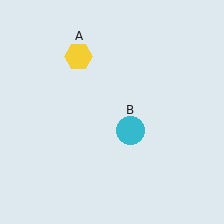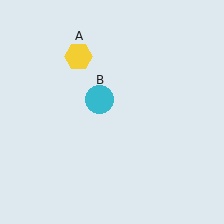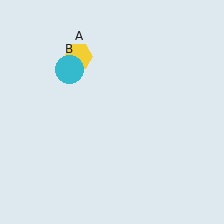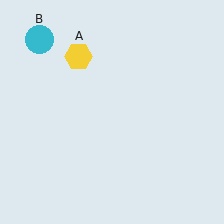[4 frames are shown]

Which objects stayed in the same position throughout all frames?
Yellow hexagon (object A) remained stationary.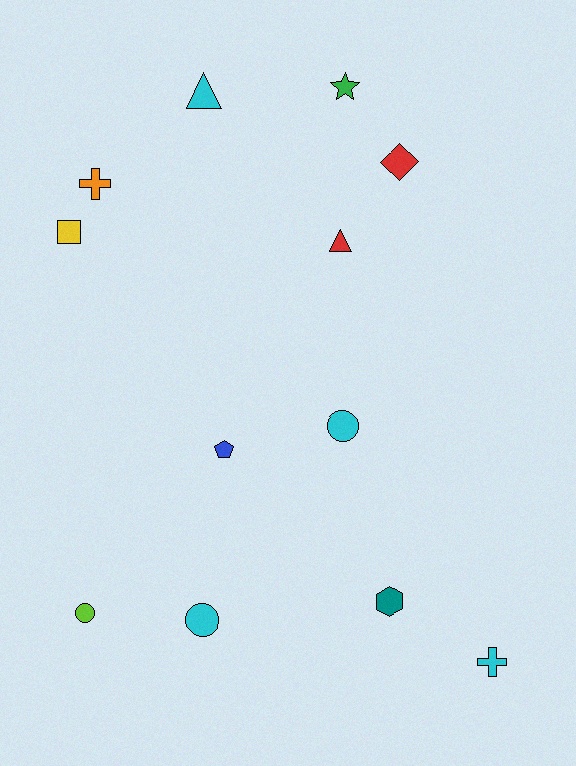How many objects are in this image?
There are 12 objects.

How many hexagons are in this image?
There is 1 hexagon.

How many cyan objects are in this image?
There are 4 cyan objects.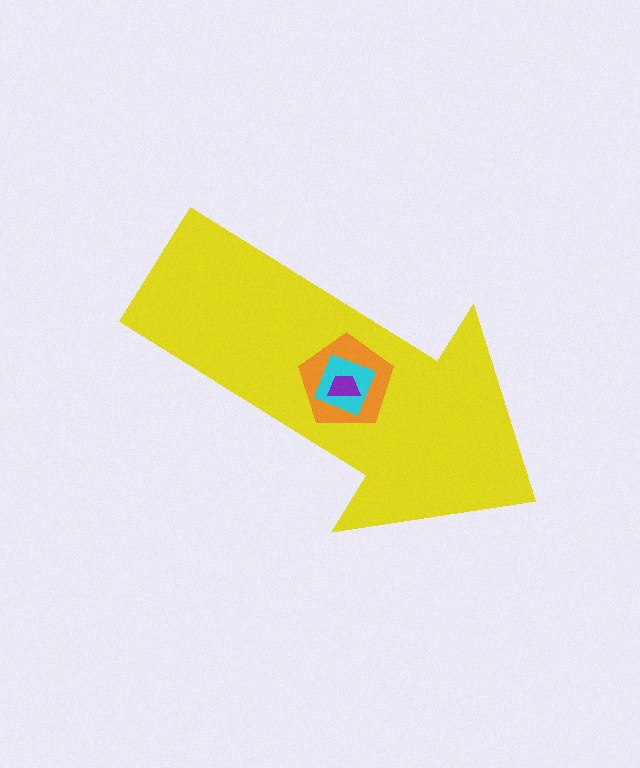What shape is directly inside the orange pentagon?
The cyan square.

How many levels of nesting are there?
4.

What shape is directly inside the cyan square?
The purple trapezoid.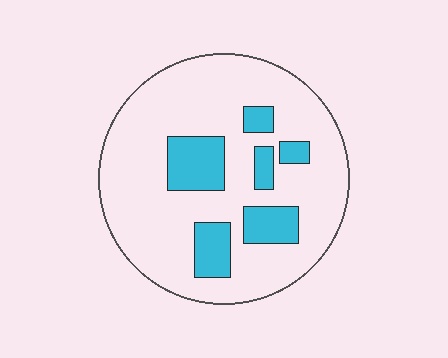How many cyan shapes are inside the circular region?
6.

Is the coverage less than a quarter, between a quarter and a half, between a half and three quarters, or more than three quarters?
Less than a quarter.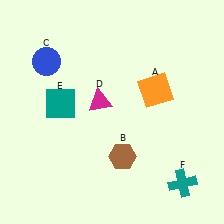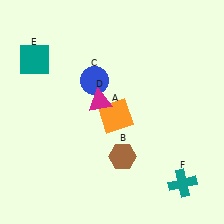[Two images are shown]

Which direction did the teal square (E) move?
The teal square (E) moved up.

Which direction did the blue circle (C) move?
The blue circle (C) moved right.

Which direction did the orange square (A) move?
The orange square (A) moved left.